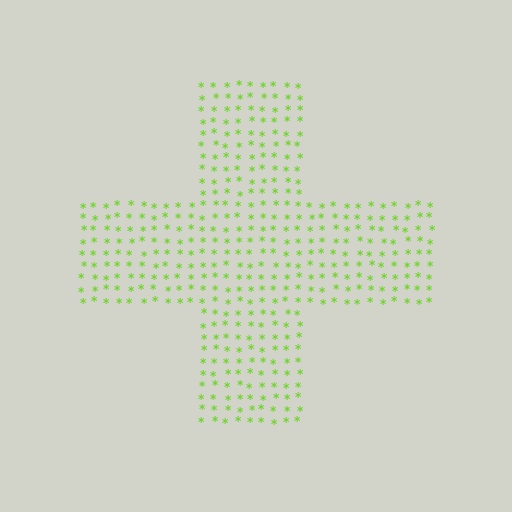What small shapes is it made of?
It is made of small asterisks.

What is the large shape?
The large shape is a cross.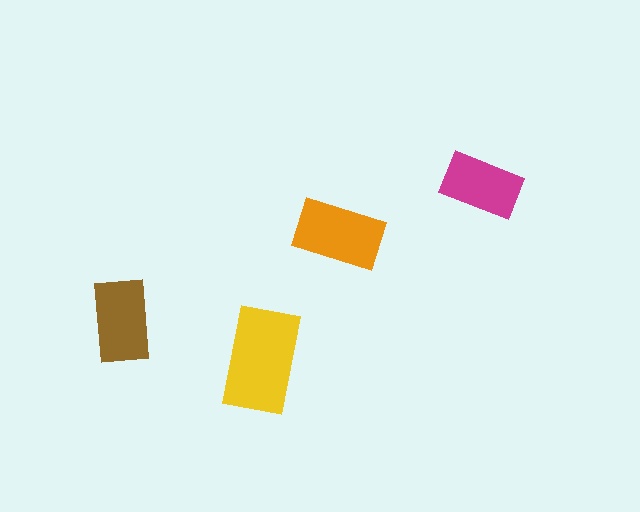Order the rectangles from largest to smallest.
the yellow one, the orange one, the brown one, the magenta one.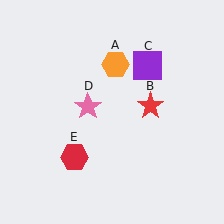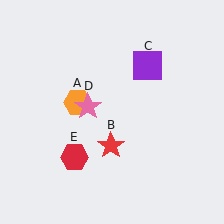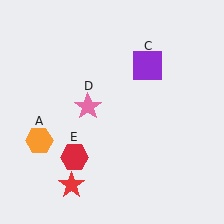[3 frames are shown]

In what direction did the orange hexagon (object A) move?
The orange hexagon (object A) moved down and to the left.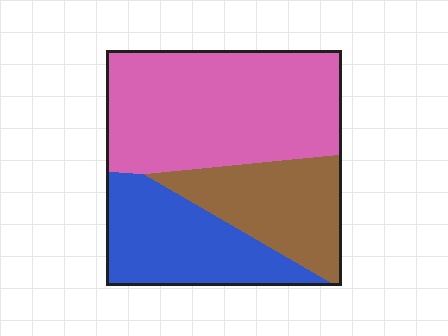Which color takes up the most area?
Pink, at roughly 50%.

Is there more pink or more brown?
Pink.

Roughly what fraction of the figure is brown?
Brown covers 24% of the figure.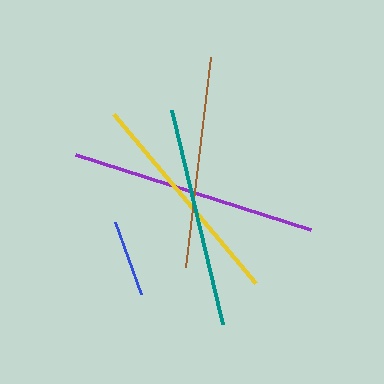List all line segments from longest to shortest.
From longest to shortest: purple, yellow, teal, brown, blue.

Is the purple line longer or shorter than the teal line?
The purple line is longer than the teal line.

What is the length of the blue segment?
The blue segment is approximately 76 pixels long.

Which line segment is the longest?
The purple line is the longest at approximately 247 pixels.